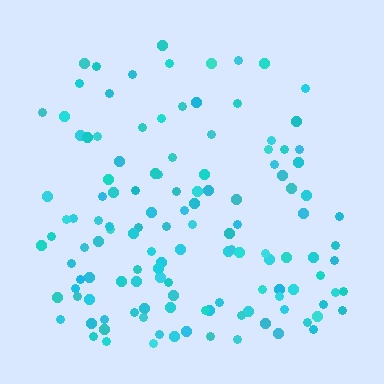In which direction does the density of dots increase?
From top to bottom, with the bottom side densest.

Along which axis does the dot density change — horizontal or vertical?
Vertical.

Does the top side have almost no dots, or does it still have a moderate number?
Still a moderate number, just noticeably fewer than the bottom.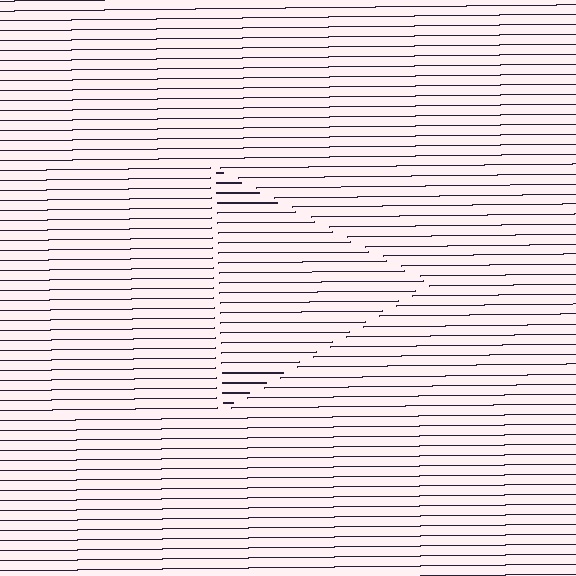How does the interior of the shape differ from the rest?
The interior of the shape contains the same grating, shifted by half a period — the contour is defined by the phase discontinuity where line-ends from the inner and outer gratings abut.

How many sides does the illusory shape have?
3 sides — the line-ends trace a triangle.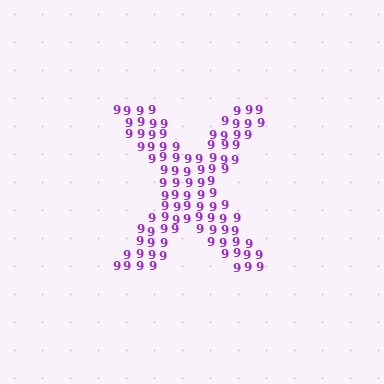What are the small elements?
The small elements are digit 9's.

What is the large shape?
The large shape is the letter X.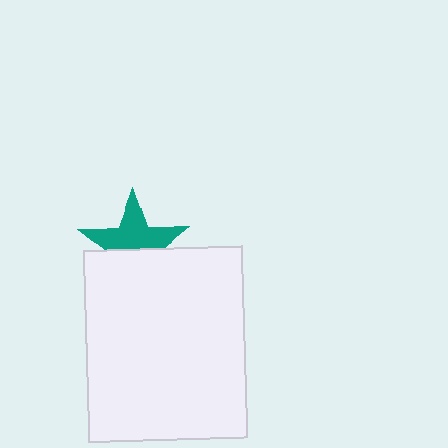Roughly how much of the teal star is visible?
About half of it is visible (roughly 56%).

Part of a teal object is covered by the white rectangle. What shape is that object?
It is a star.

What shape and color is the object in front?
The object in front is a white rectangle.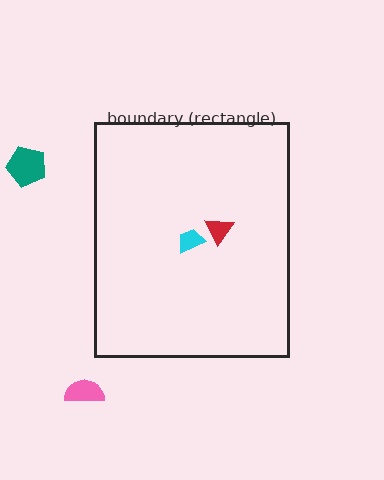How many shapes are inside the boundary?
2 inside, 2 outside.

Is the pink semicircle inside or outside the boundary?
Outside.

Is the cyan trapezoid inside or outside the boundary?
Inside.